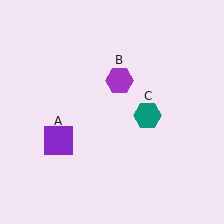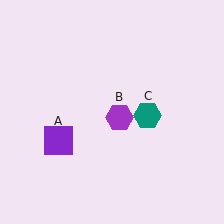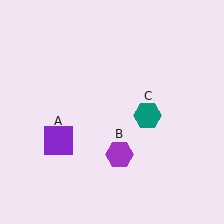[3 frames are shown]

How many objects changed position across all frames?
1 object changed position: purple hexagon (object B).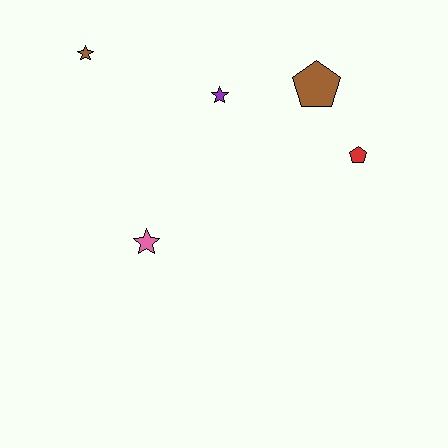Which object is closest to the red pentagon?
The brown pentagon is closest to the red pentagon.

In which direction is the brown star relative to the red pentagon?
The brown star is to the left of the red pentagon.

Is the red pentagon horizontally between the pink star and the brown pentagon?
No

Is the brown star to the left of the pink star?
Yes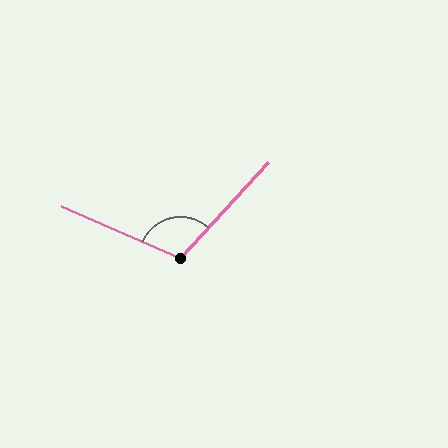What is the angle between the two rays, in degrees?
Approximately 109 degrees.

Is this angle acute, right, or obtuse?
It is obtuse.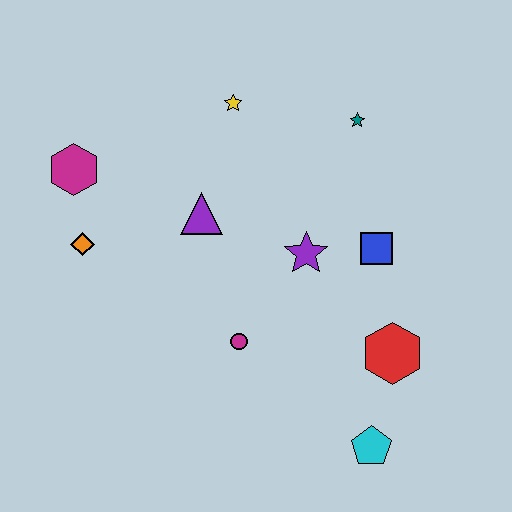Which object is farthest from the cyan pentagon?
The magenta hexagon is farthest from the cyan pentagon.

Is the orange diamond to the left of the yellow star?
Yes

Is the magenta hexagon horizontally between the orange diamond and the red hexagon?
No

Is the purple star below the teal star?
Yes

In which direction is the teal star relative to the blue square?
The teal star is above the blue square.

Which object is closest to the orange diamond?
The magenta hexagon is closest to the orange diamond.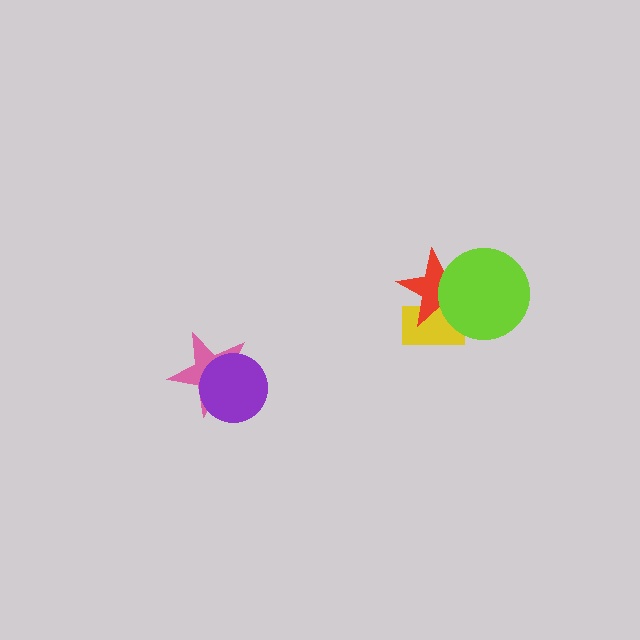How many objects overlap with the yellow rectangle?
2 objects overlap with the yellow rectangle.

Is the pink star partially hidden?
Yes, it is partially covered by another shape.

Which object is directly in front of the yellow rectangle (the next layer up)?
The red star is directly in front of the yellow rectangle.